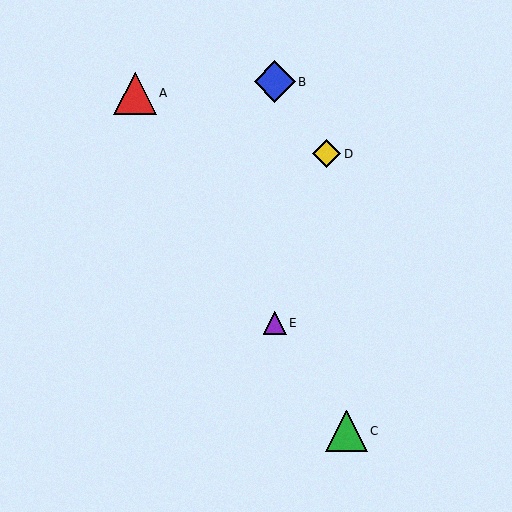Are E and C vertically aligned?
No, E is at x≈275 and C is at x≈347.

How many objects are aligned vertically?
2 objects (B, E) are aligned vertically.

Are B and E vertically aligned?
Yes, both are at x≈275.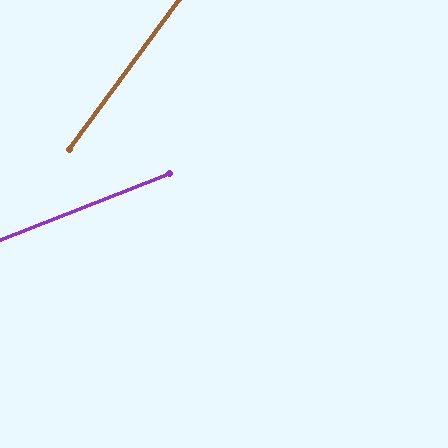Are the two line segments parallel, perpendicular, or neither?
Neither parallel nor perpendicular — they differ by about 32°.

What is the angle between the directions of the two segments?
Approximately 32 degrees.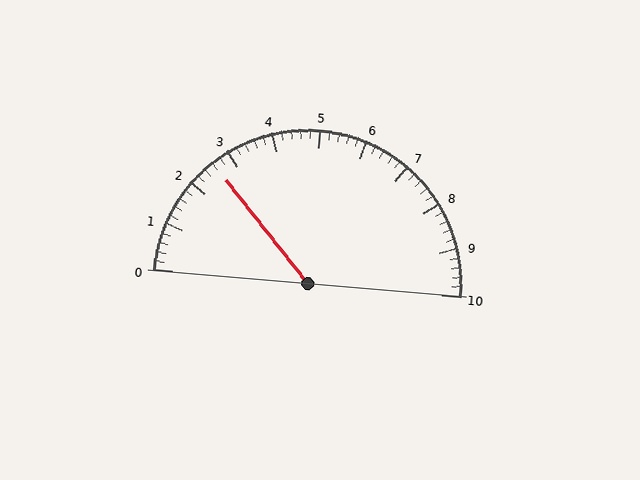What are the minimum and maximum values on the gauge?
The gauge ranges from 0 to 10.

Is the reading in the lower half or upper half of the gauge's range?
The reading is in the lower half of the range (0 to 10).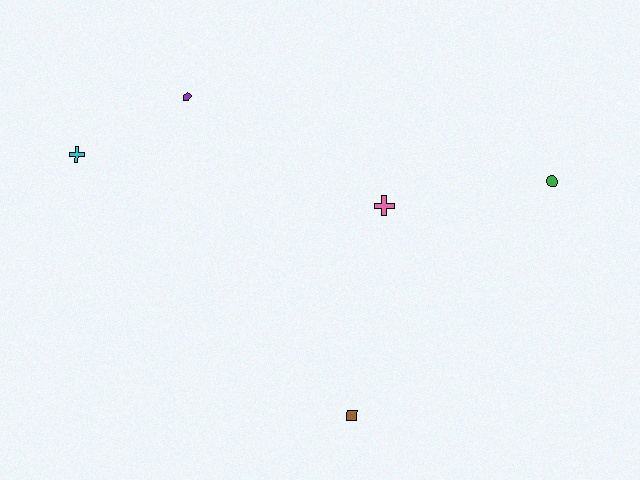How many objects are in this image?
There are 5 objects.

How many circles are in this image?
There is 1 circle.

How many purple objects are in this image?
There is 1 purple object.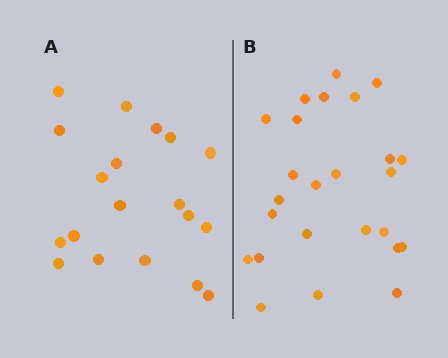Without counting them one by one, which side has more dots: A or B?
Region B (the right region) has more dots.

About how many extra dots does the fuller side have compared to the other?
Region B has about 6 more dots than region A.